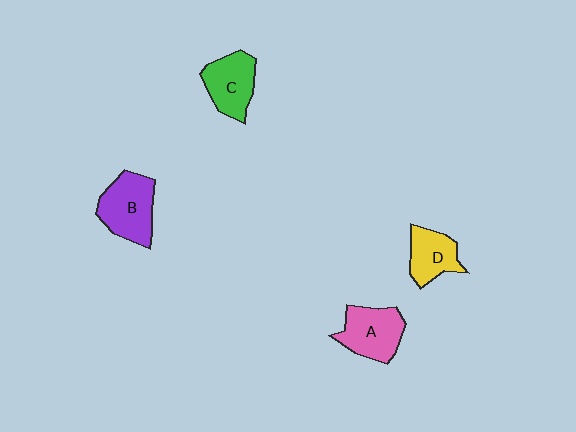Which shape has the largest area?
Shape B (purple).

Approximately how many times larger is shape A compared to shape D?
Approximately 1.3 times.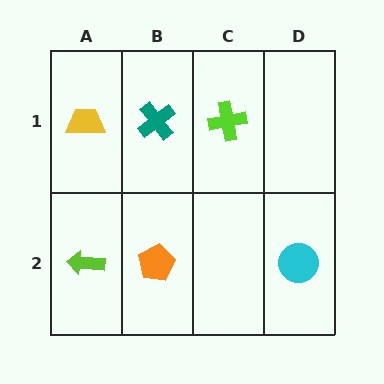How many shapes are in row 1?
3 shapes.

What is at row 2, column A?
A lime arrow.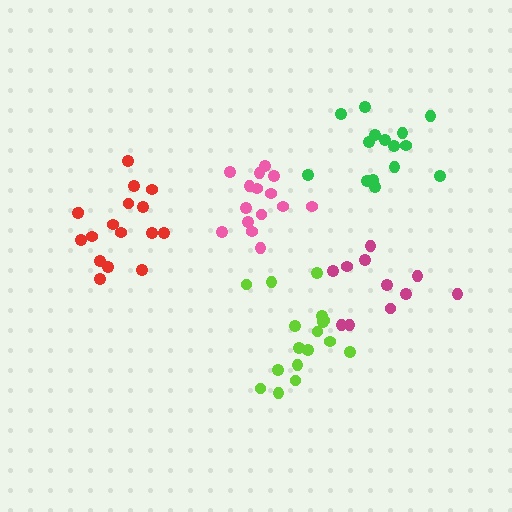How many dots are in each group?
Group 1: 17 dots, Group 2: 15 dots, Group 3: 15 dots, Group 4: 11 dots, Group 5: 17 dots (75 total).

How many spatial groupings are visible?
There are 5 spatial groupings.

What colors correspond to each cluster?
The clusters are colored: lime, pink, green, magenta, red.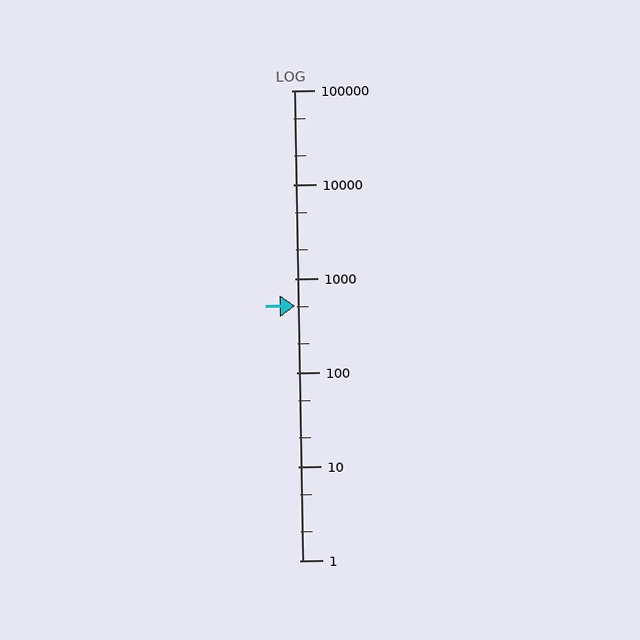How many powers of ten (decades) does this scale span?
The scale spans 5 decades, from 1 to 100000.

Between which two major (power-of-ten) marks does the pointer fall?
The pointer is between 100 and 1000.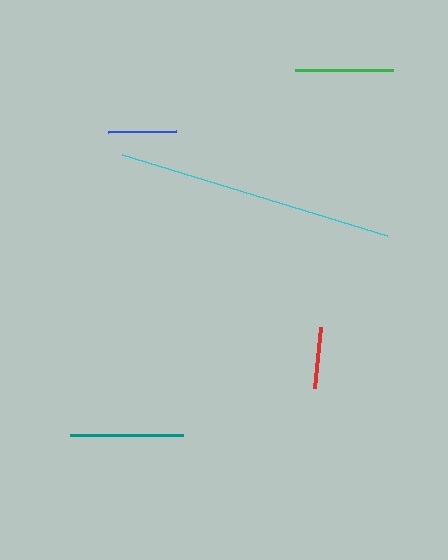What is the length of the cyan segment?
The cyan segment is approximately 277 pixels long.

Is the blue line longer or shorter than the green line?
The green line is longer than the blue line.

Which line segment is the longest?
The cyan line is the longest at approximately 277 pixels.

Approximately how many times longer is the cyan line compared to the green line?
The cyan line is approximately 2.8 times the length of the green line.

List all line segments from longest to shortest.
From longest to shortest: cyan, teal, green, blue, red.